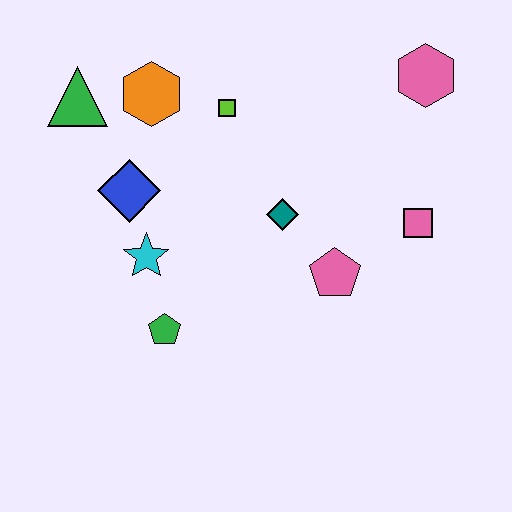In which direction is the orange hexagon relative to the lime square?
The orange hexagon is to the left of the lime square.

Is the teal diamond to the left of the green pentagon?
No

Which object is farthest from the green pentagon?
The pink hexagon is farthest from the green pentagon.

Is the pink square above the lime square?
No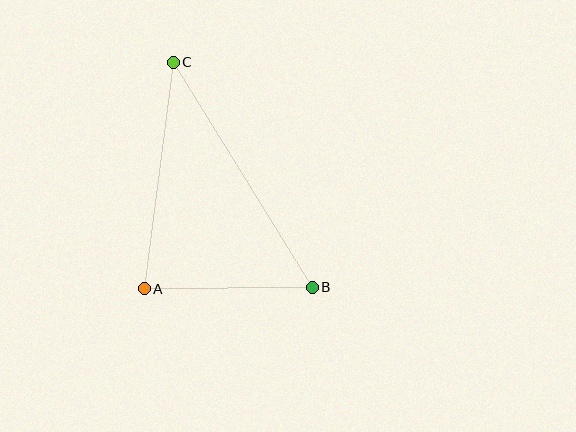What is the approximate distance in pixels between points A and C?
The distance between A and C is approximately 228 pixels.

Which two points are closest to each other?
Points A and B are closest to each other.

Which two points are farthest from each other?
Points B and C are farthest from each other.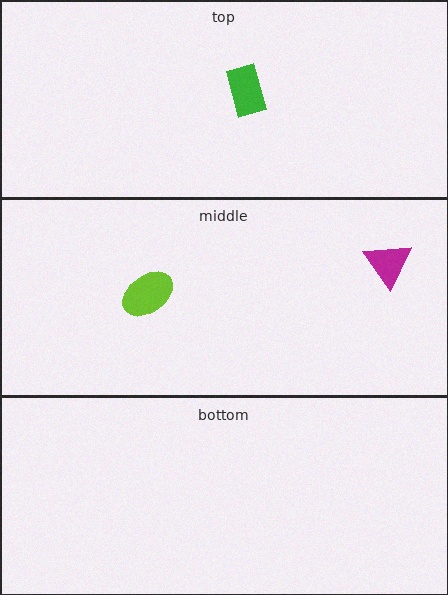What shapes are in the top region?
The green rectangle.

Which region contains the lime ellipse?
The middle region.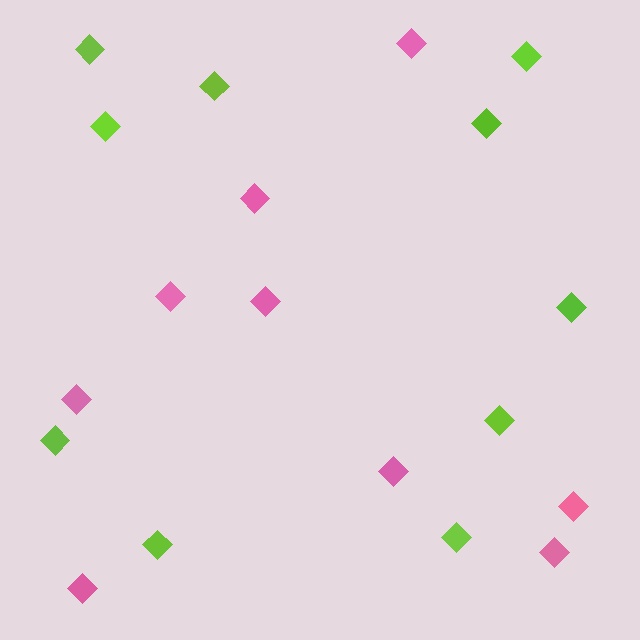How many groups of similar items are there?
There are 2 groups: one group of pink diamonds (9) and one group of lime diamonds (10).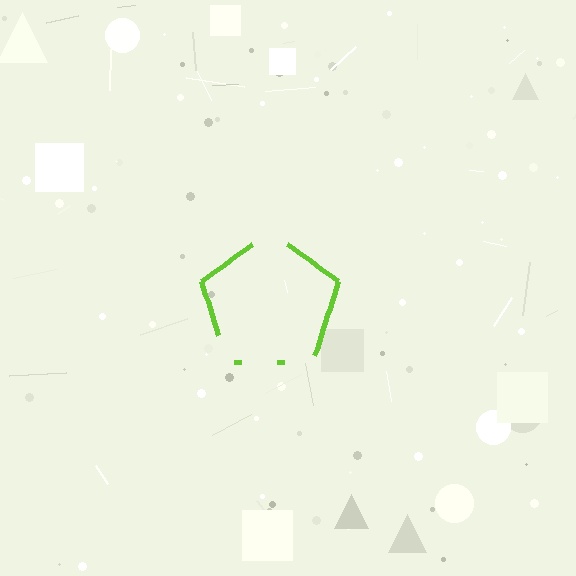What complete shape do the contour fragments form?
The contour fragments form a pentagon.